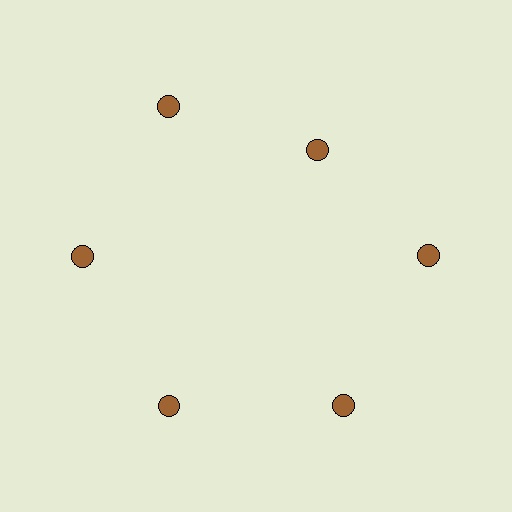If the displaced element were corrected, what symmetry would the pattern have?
It would have 6-fold rotational symmetry — the pattern would map onto itself every 60 degrees.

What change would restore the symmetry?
The symmetry would be restored by moving it outward, back onto the ring so that all 6 circles sit at equal angles and equal distance from the center.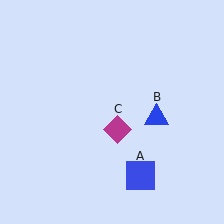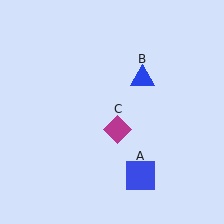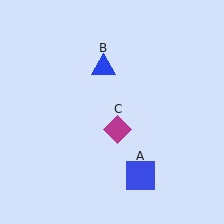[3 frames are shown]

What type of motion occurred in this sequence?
The blue triangle (object B) rotated counterclockwise around the center of the scene.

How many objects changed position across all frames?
1 object changed position: blue triangle (object B).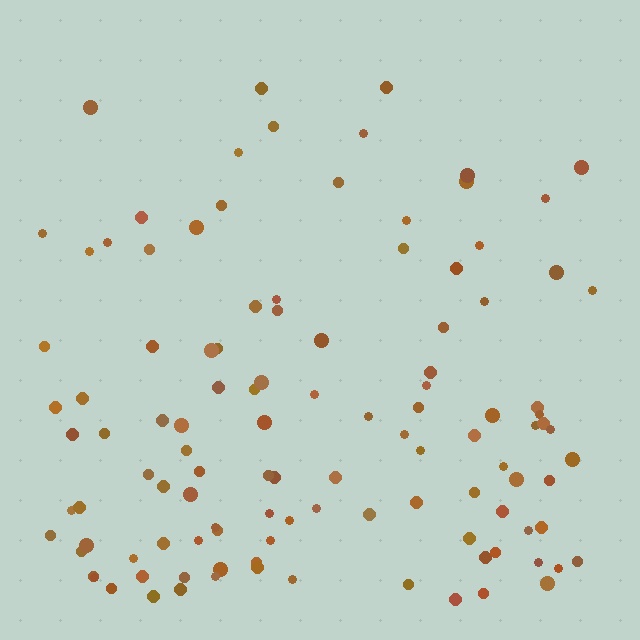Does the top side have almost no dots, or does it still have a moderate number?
Still a moderate number, just noticeably fewer than the bottom.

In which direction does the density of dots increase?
From top to bottom, with the bottom side densest.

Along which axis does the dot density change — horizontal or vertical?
Vertical.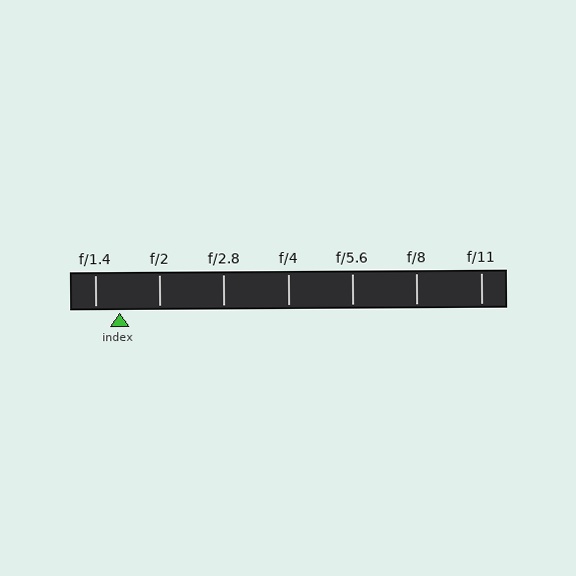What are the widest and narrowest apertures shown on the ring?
The widest aperture shown is f/1.4 and the narrowest is f/11.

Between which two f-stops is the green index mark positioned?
The index mark is between f/1.4 and f/2.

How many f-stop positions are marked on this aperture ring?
There are 7 f-stop positions marked.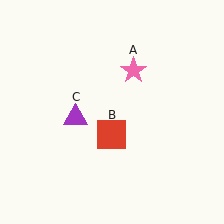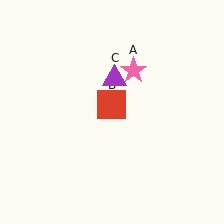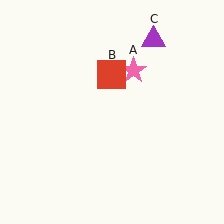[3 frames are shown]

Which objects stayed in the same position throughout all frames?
Pink star (object A) remained stationary.